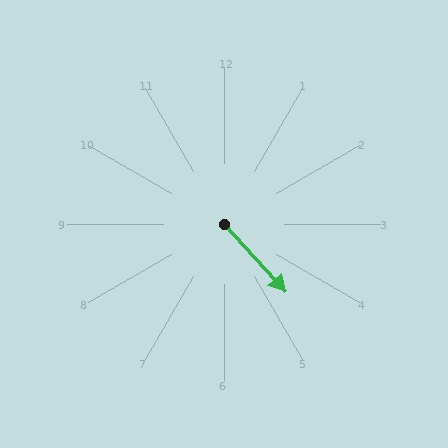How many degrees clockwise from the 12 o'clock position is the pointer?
Approximately 138 degrees.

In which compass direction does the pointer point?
Southeast.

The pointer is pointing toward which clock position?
Roughly 5 o'clock.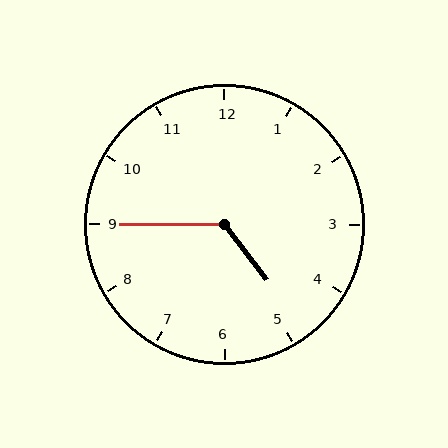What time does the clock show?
4:45.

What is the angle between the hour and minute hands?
Approximately 128 degrees.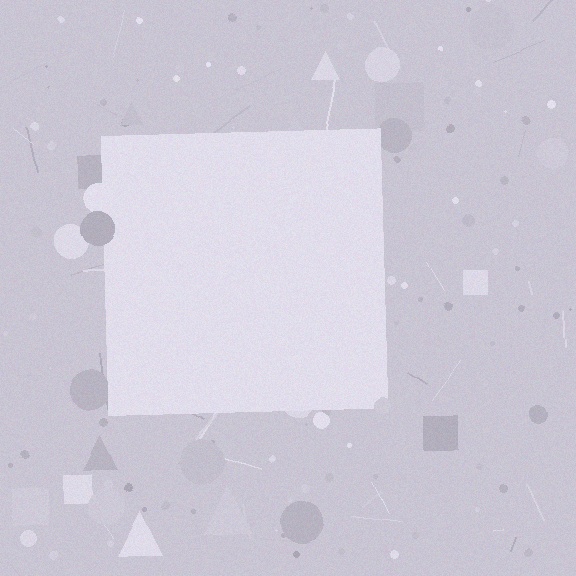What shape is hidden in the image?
A square is hidden in the image.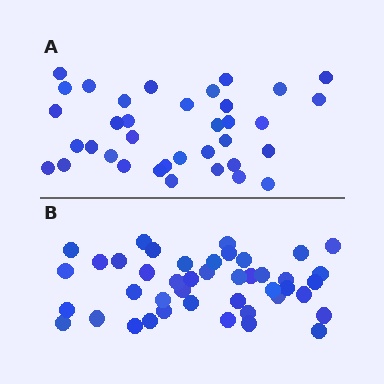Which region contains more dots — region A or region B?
Region B (the bottom region) has more dots.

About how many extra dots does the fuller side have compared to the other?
Region B has roughly 8 or so more dots than region A.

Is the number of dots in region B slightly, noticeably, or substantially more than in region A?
Region B has only slightly more — the two regions are fairly close. The ratio is roughly 1.2 to 1.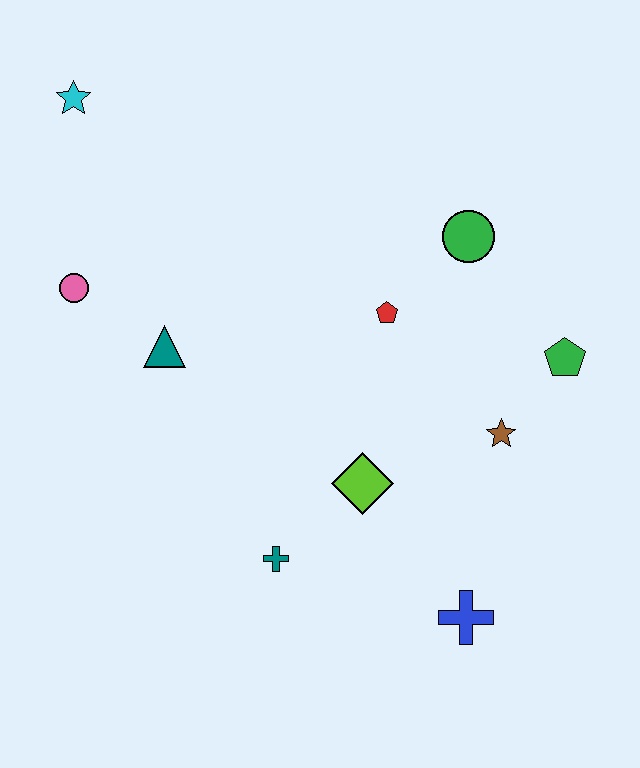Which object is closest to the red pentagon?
The green circle is closest to the red pentagon.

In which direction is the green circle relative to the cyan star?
The green circle is to the right of the cyan star.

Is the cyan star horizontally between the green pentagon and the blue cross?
No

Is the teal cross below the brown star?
Yes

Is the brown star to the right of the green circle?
Yes